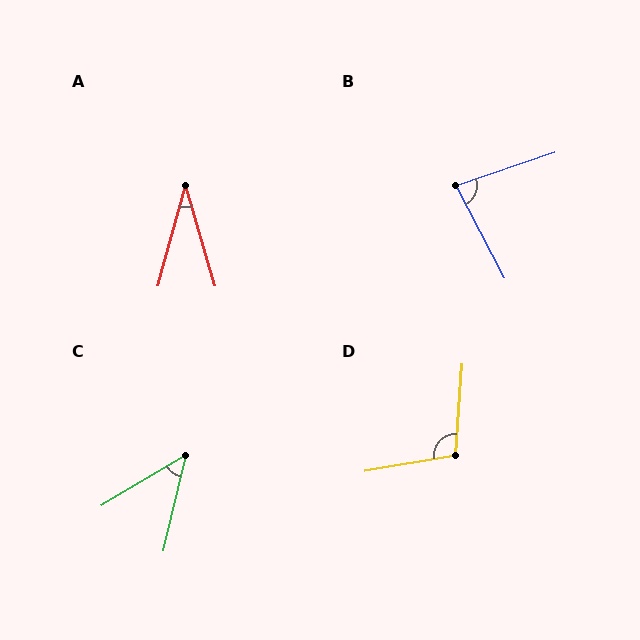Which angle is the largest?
D, at approximately 103 degrees.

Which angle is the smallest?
A, at approximately 32 degrees.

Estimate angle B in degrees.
Approximately 81 degrees.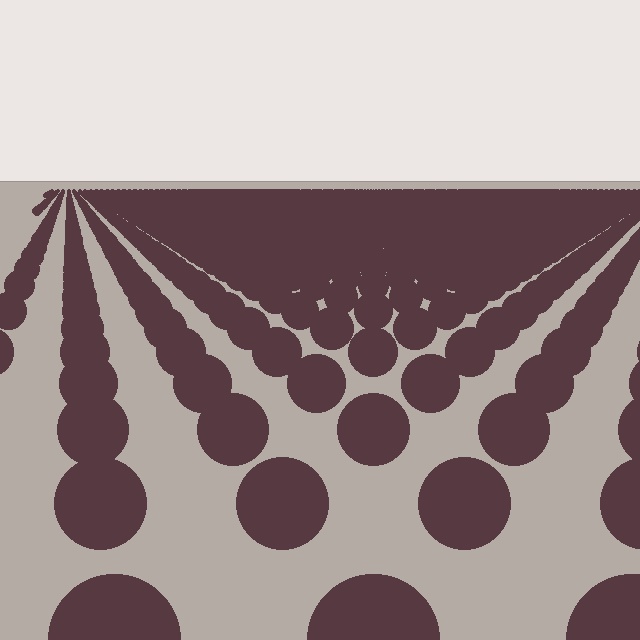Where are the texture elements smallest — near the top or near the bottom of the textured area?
Near the top.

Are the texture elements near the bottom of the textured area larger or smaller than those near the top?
Larger. Near the bottom, elements are closer to the viewer and appear at a bigger on-screen size.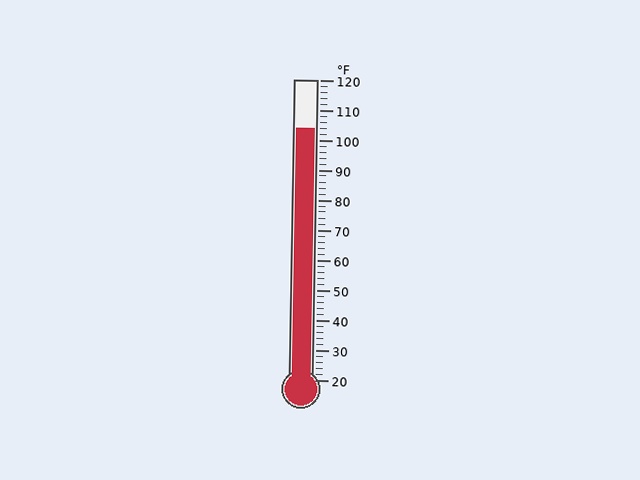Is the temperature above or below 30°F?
The temperature is above 30°F.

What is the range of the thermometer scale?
The thermometer scale ranges from 20°F to 120°F.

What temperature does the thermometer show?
The thermometer shows approximately 104°F.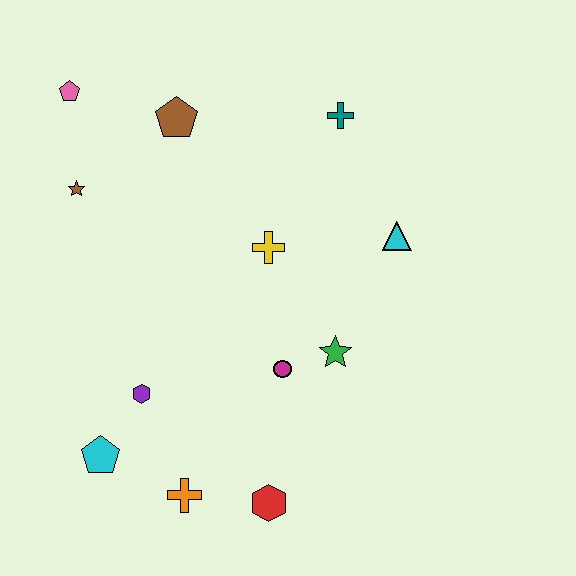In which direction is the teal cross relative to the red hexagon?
The teal cross is above the red hexagon.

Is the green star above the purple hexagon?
Yes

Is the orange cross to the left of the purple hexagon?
No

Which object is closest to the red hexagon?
The orange cross is closest to the red hexagon.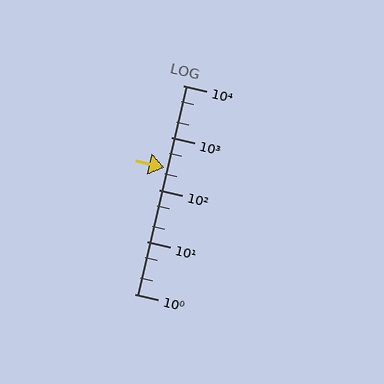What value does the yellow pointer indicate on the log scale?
The pointer indicates approximately 260.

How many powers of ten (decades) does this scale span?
The scale spans 4 decades, from 1 to 10000.